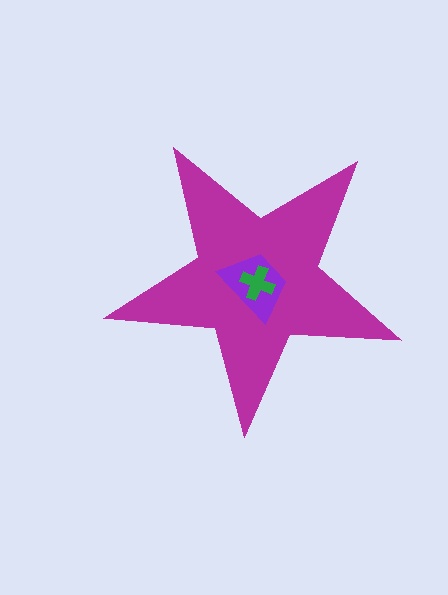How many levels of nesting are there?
3.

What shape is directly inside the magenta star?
The purple trapezoid.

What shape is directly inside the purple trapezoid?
The green cross.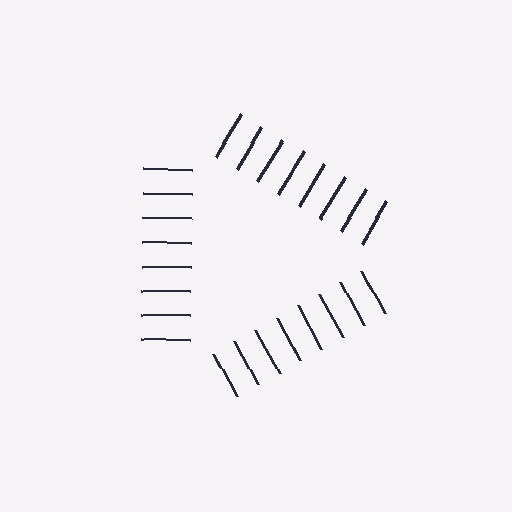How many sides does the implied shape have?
3 sides — the line-ends trace a triangle.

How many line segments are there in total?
24 — 8 along each of the 3 edges.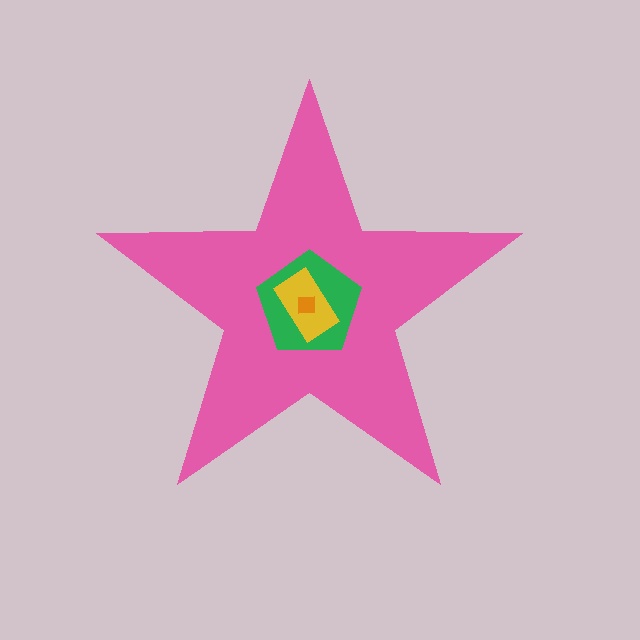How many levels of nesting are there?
4.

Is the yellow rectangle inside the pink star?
Yes.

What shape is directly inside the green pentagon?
The yellow rectangle.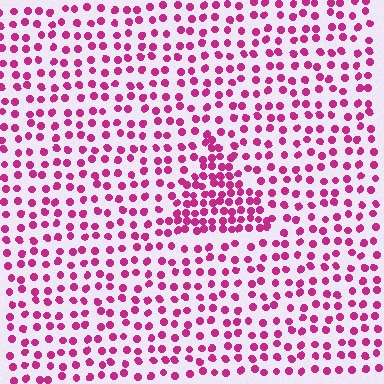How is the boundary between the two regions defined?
The boundary is defined by a change in element density (approximately 2.0x ratio). All elements are the same color, size, and shape.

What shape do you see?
I see a triangle.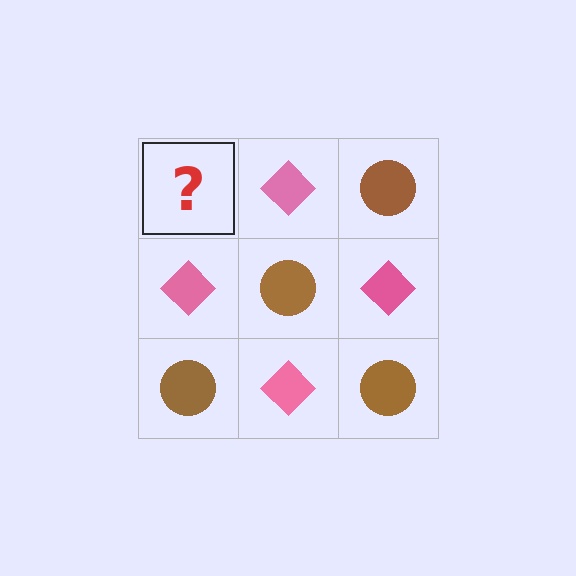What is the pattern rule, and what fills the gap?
The rule is that it alternates brown circle and pink diamond in a checkerboard pattern. The gap should be filled with a brown circle.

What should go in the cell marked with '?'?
The missing cell should contain a brown circle.